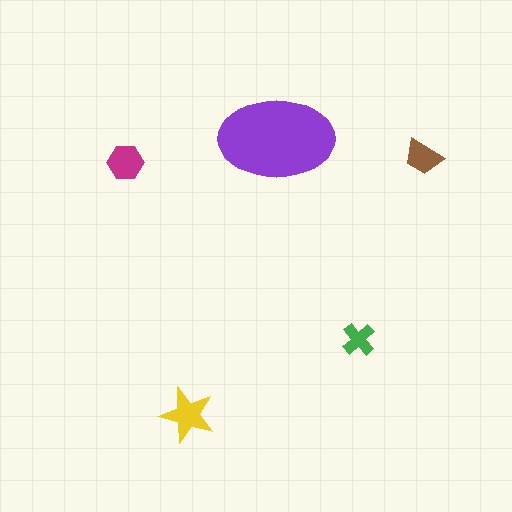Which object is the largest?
The purple ellipse.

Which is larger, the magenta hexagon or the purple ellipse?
The purple ellipse.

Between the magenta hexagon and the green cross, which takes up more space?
The magenta hexagon.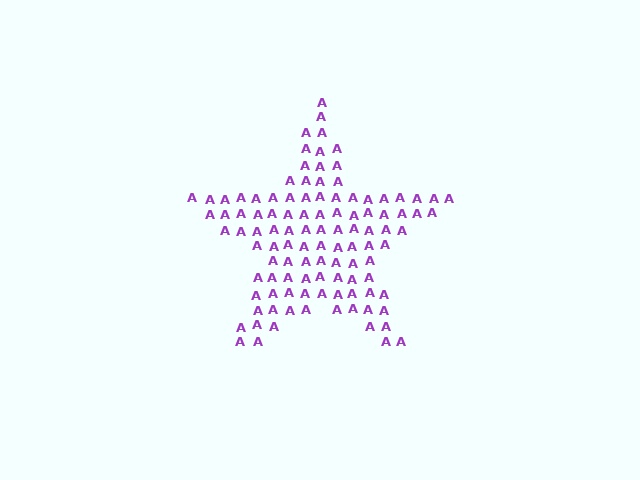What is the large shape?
The large shape is a star.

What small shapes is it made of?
It is made of small letter A's.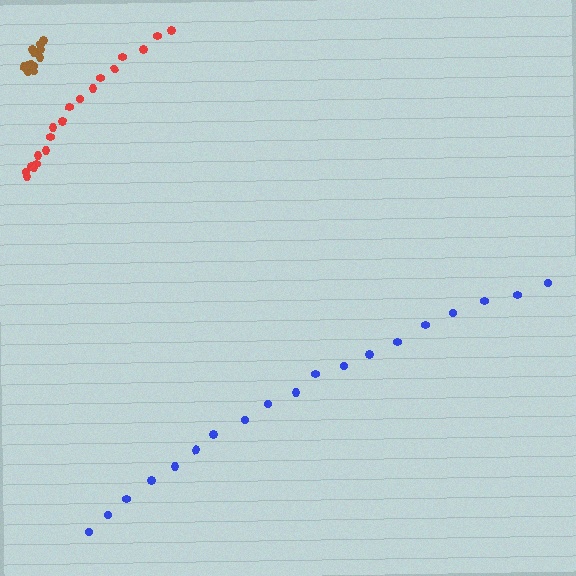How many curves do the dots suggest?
There are 3 distinct paths.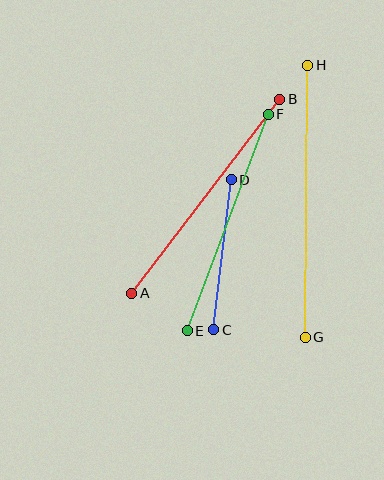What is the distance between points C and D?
The distance is approximately 151 pixels.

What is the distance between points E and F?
The distance is approximately 231 pixels.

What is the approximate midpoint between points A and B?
The midpoint is at approximately (206, 196) pixels.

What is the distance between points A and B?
The distance is approximately 244 pixels.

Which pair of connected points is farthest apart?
Points G and H are farthest apart.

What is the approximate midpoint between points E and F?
The midpoint is at approximately (228, 222) pixels.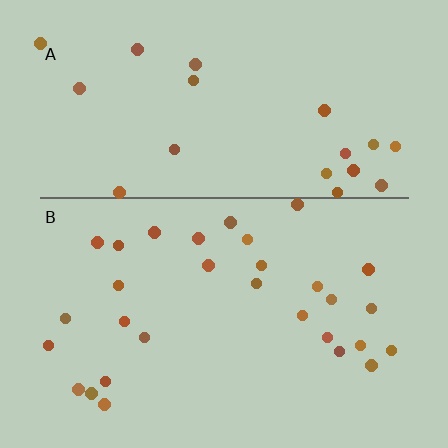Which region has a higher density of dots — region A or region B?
B (the bottom).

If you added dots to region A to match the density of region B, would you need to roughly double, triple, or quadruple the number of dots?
Approximately double.